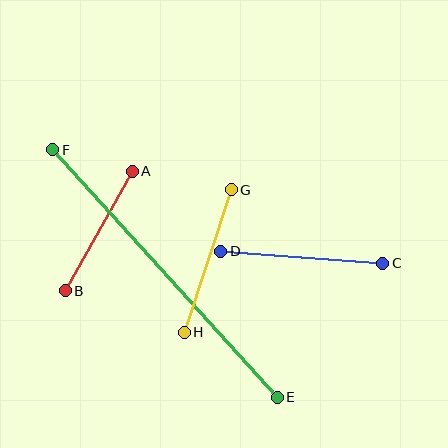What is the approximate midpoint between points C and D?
The midpoint is at approximately (302, 257) pixels.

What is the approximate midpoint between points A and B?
The midpoint is at approximately (99, 231) pixels.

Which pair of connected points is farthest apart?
Points E and F are farthest apart.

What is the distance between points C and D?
The distance is approximately 162 pixels.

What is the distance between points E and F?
The distance is approximately 334 pixels.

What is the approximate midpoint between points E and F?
The midpoint is at approximately (165, 274) pixels.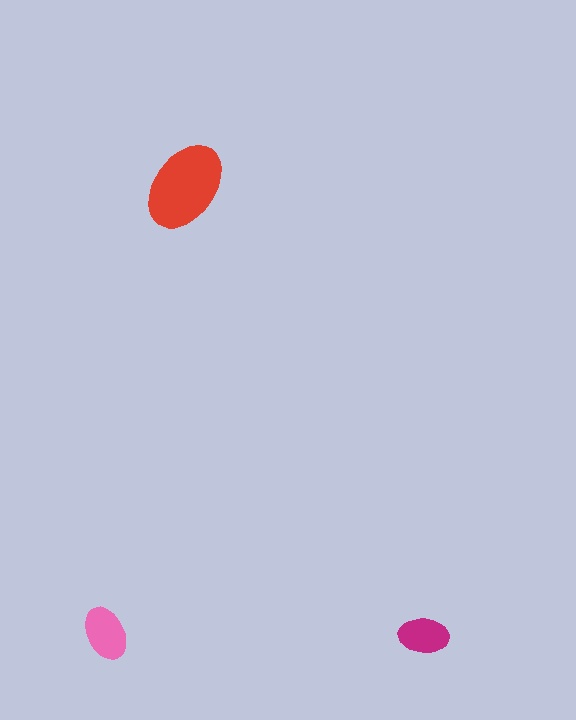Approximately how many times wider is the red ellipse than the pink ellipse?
About 1.5 times wider.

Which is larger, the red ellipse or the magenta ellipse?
The red one.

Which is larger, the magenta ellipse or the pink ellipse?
The pink one.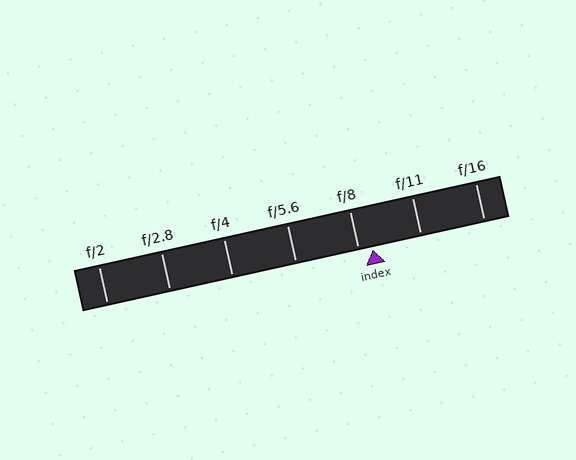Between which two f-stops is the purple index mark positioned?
The index mark is between f/8 and f/11.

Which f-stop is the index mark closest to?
The index mark is closest to f/8.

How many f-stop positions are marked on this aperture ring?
There are 7 f-stop positions marked.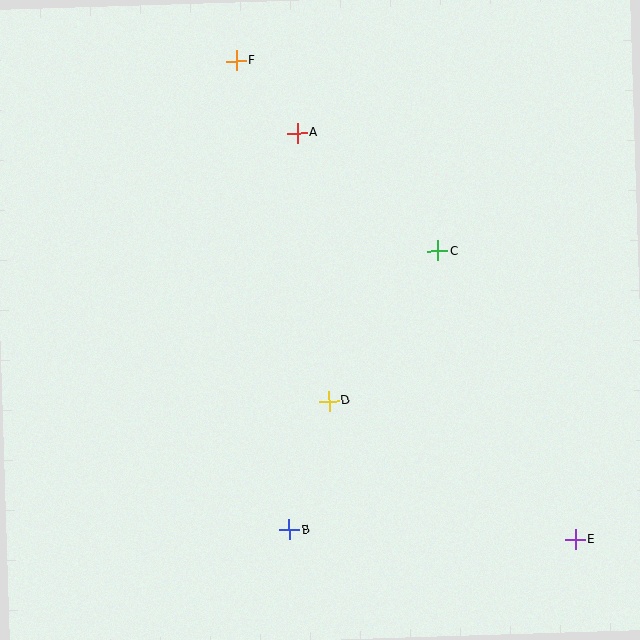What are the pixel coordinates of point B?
Point B is at (289, 530).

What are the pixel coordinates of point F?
Point F is at (236, 61).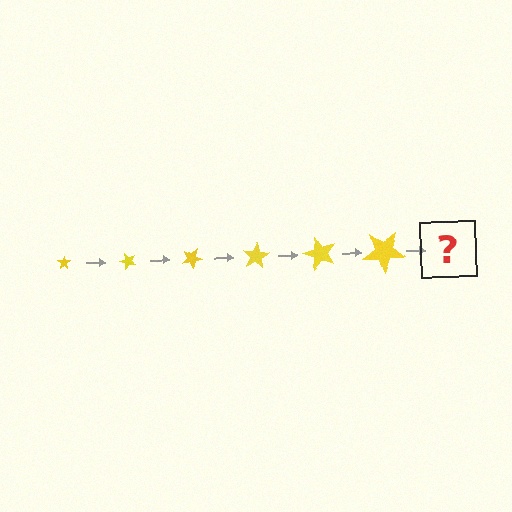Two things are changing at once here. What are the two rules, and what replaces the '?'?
The two rules are that the star grows larger each step and it rotates 50 degrees each step. The '?' should be a star, larger than the previous one and rotated 300 degrees from the start.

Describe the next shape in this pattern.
It should be a star, larger than the previous one and rotated 300 degrees from the start.